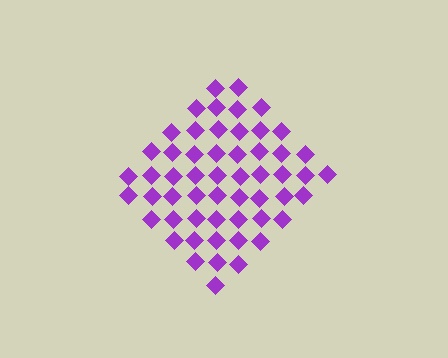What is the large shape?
The large shape is a diamond.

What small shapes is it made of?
It is made of small diamonds.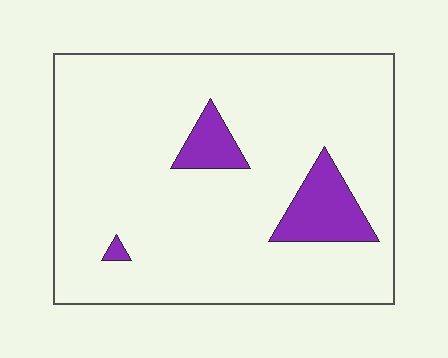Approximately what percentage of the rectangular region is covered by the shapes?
Approximately 10%.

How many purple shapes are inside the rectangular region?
3.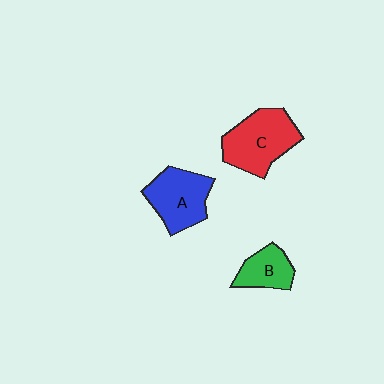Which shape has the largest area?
Shape C (red).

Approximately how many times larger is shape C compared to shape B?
Approximately 1.8 times.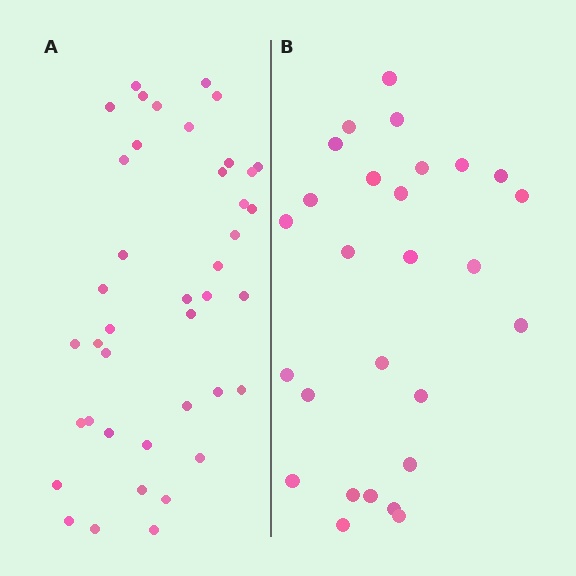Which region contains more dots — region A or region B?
Region A (the left region) has more dots.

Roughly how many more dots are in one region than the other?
Region A has approximately 15 more dots than region B.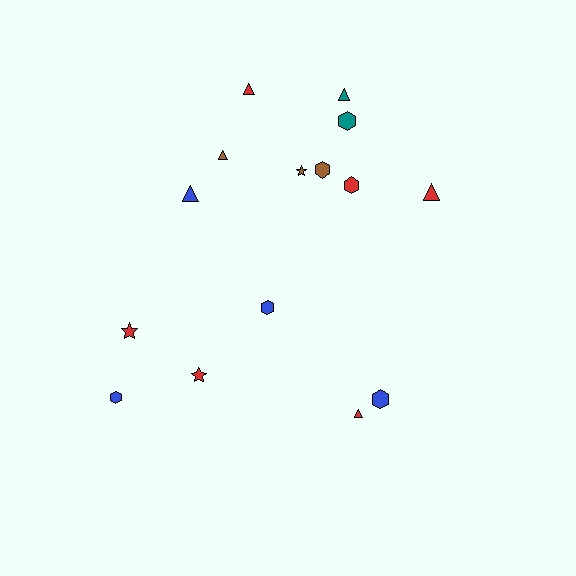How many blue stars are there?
There are no blue stars.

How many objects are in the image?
There are 15 objects.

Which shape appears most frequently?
Triangle, with 6 objects.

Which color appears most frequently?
Red, with 6 objects.